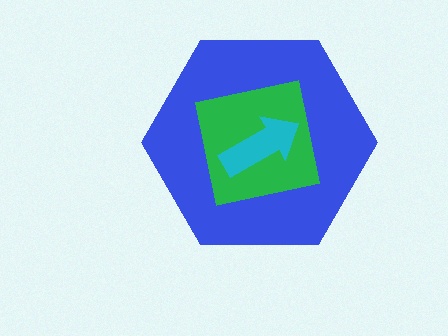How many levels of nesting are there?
3.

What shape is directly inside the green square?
The cyan arrow.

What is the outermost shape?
The blue hexagon.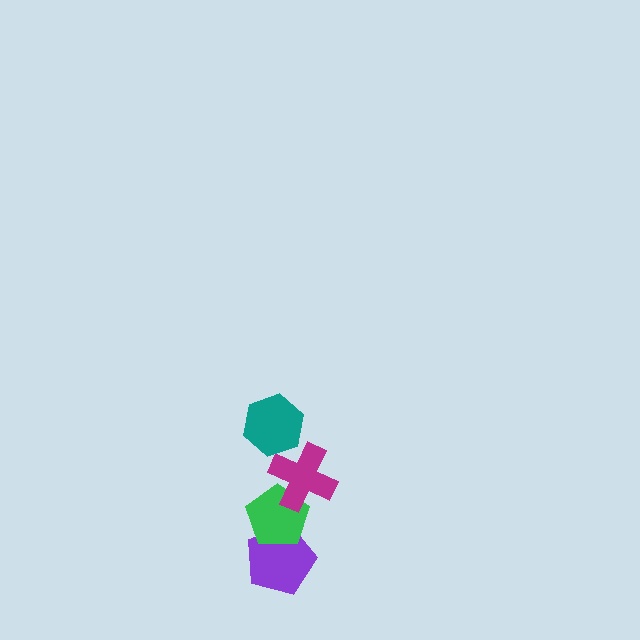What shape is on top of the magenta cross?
The teal hexagon is on top of the magenta cross.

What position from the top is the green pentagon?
The green pentagon is 3rd from the top.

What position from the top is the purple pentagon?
The purple pentagon is 4th from the top.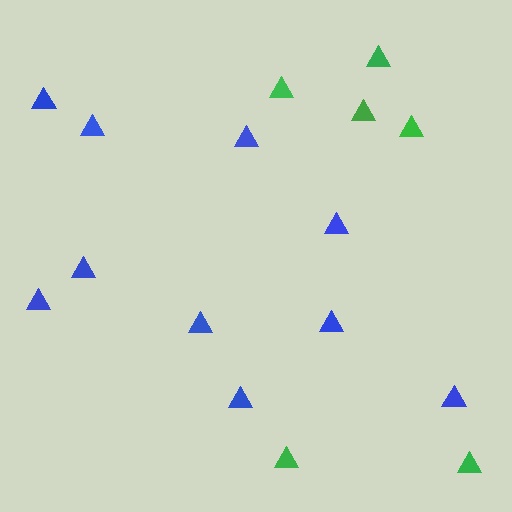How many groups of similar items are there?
There are 2 groups: one group of green triangles (6) and one group of blue triangles (10).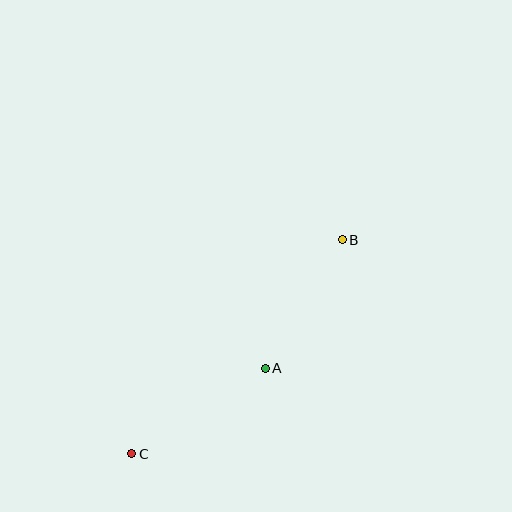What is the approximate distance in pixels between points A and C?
The distance between A and C is approximately 159 pixels.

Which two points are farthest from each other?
Points B and C are farthest from each other.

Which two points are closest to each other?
Points A and B are closest to each other.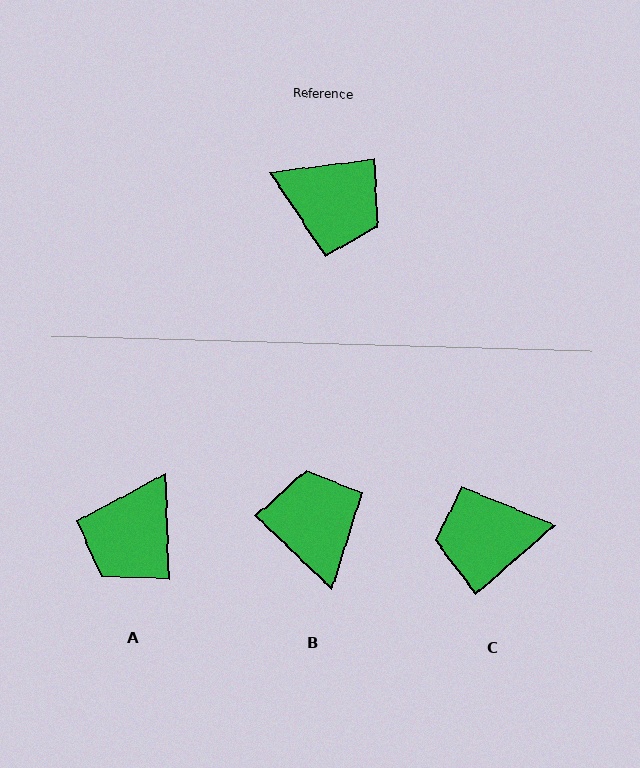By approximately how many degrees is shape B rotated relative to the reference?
Approximately 129 degrees counter-clockwise.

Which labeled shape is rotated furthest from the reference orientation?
C, about 146 degrees away.